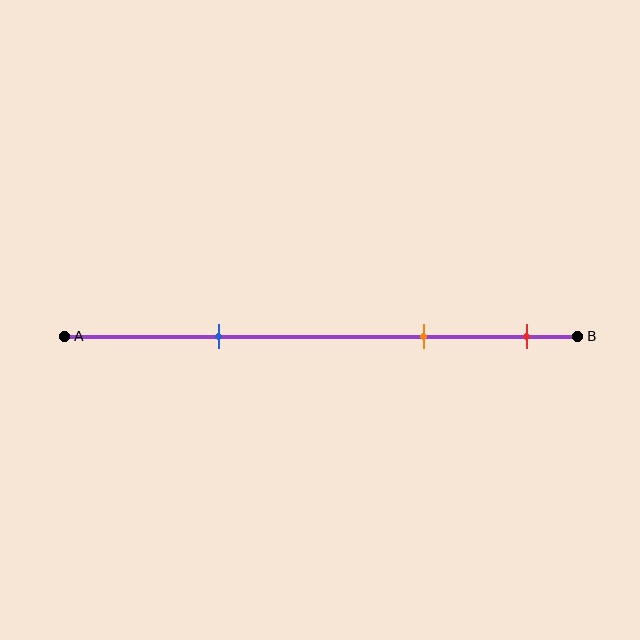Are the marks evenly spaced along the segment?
No, the marks are not evenly spaced.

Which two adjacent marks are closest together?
The orange and red marks are the closest adjacent pair.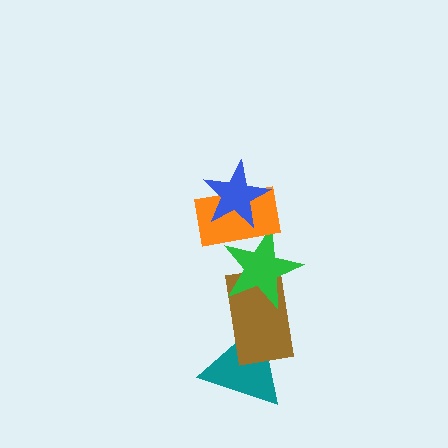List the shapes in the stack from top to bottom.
From top to bottom: the blue star, the orange rectangle, the green star, the brown rectangle, the teal triangle.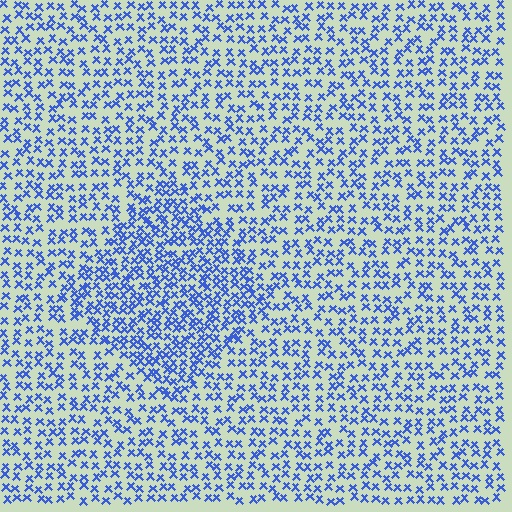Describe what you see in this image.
The image contains small blue elements arranged at two different densities. A diamond-shaped region is visible where the elements are more densely packed than the surrounding area.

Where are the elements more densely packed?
The elements are more densely packed inside the diamond boundary.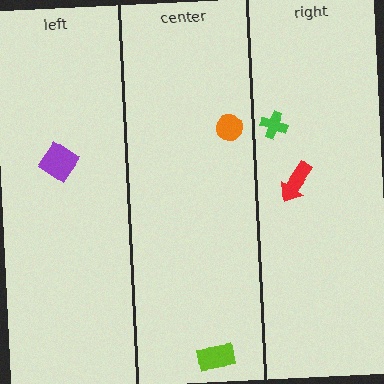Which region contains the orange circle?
The center region.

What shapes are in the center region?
The orange circle, the lime rectangle.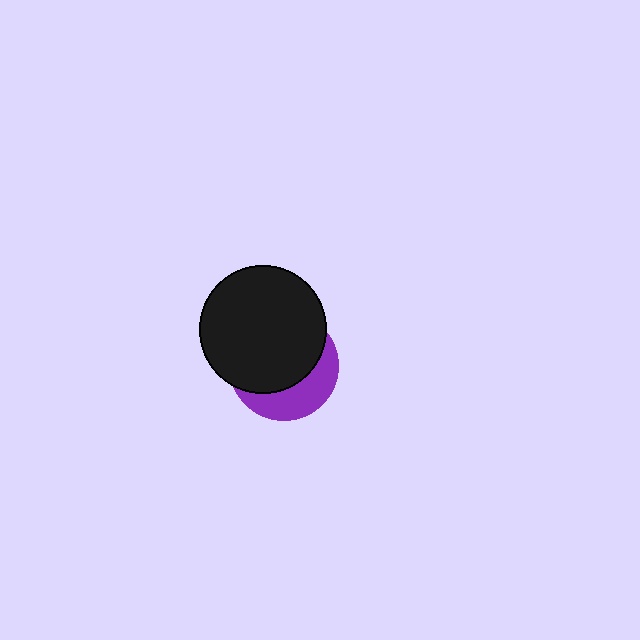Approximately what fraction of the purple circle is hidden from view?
Roughly 65% of the purple circle is hidden behind the black circle.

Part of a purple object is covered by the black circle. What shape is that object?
It is a circle.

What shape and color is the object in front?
The object in front is a black circle.